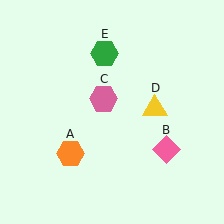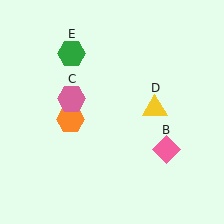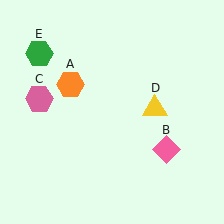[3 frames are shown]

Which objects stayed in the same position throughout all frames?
Pink diamond (object B) and yellow triangle (object D) remained stationary.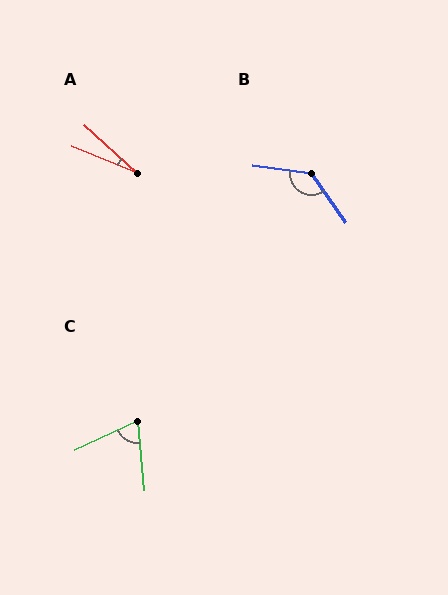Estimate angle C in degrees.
Approximately 70 degrees.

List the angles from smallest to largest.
A (20°), C (70°), B (133°).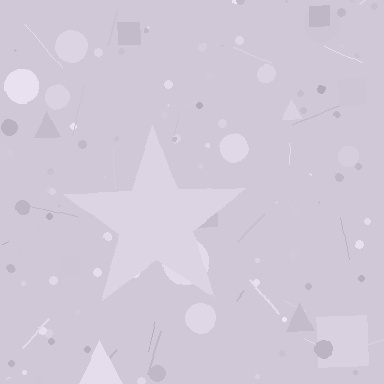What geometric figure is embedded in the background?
A star is embedded in the background.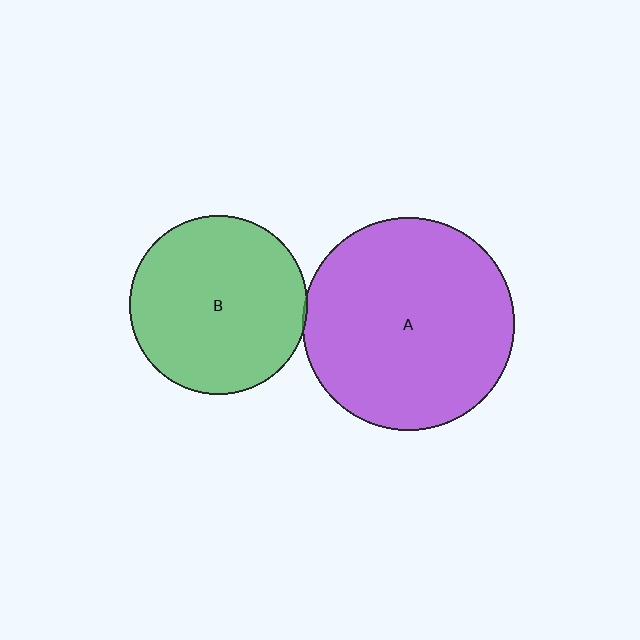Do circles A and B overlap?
Yes.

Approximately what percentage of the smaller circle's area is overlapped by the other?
Approximately 5%.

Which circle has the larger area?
Circle A (purple).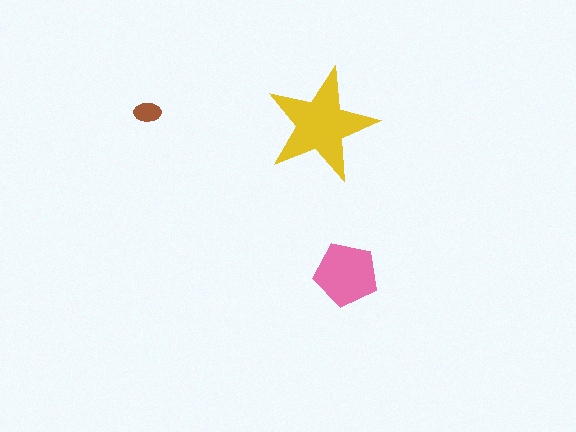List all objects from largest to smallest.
The yellow star, the pink pentagon, the brown ellipse.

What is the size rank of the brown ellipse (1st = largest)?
3rd.